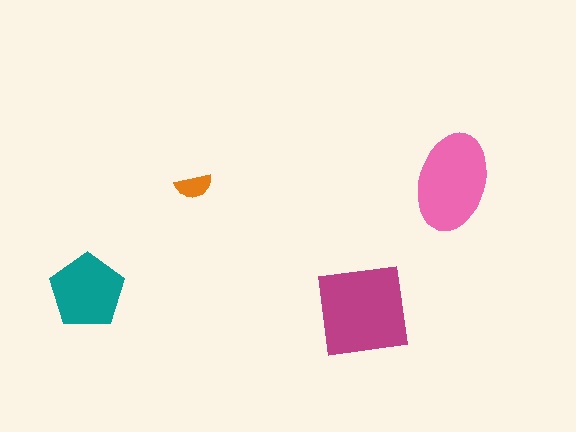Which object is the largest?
The magenta square.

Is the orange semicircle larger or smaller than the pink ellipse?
Smaller.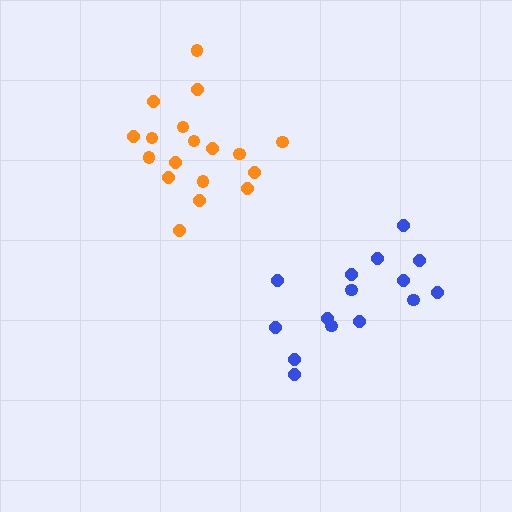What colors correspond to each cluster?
The clusters are colored: orange, blue.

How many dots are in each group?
Group 1: 18 dots, Group 2: 15 dots (33 total).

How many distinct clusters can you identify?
There are 2 distinct clusters.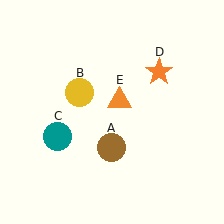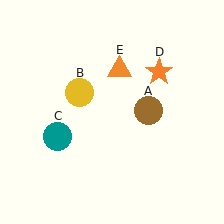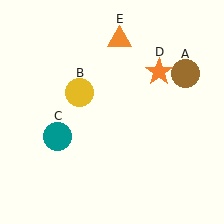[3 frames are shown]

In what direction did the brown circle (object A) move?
The brown circle (object A) moved up and to the right.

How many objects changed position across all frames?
2 objects changed position: brown circle (object A), orange triangle (object E).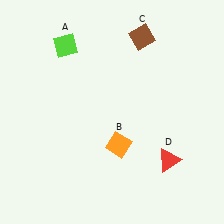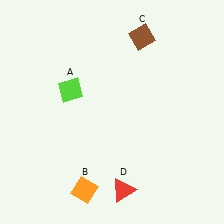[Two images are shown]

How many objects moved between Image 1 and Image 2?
3 objects moved between the two images.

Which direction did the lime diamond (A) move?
The lime diamond (A) moved down.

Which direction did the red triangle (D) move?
The red triangle (D) moved left.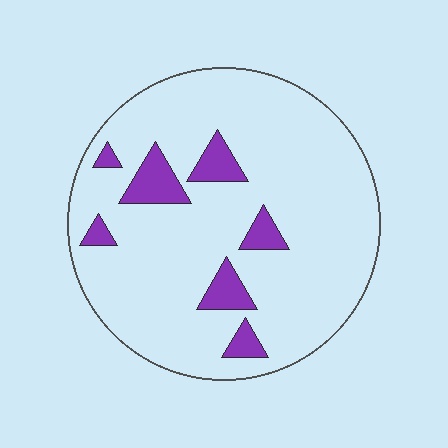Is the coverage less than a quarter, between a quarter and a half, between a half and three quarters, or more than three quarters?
Less than a quarter.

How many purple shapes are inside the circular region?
7.